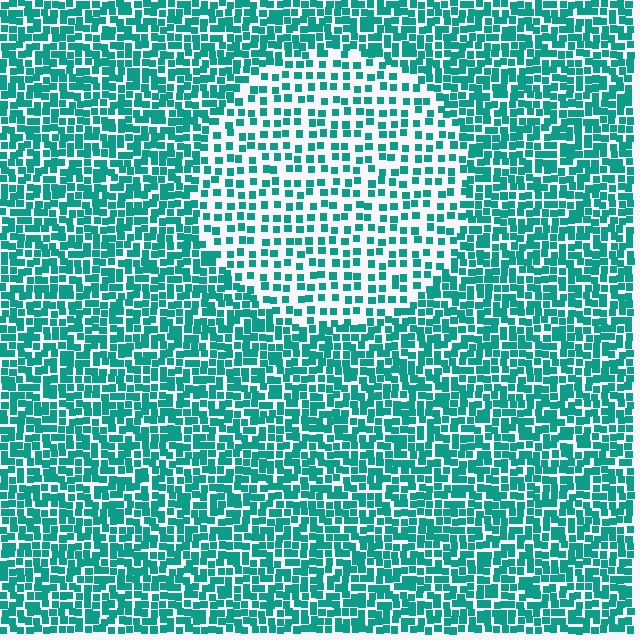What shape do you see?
I see a circle.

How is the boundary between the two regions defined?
The boundary is defined by a change in element density (approximately 2.0x ratio). All elements are the same color, size, and shape.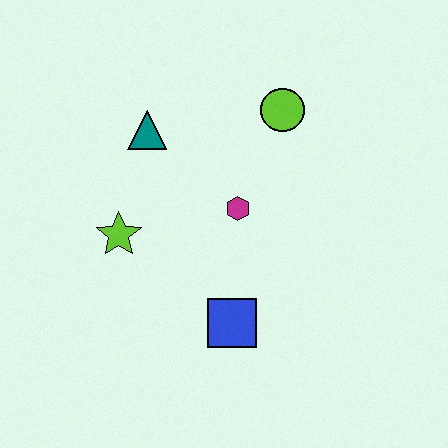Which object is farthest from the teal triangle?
The blue square is farthest from the teal triangle.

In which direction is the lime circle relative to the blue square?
The lime circle is above the blue square.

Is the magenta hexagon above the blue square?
Yes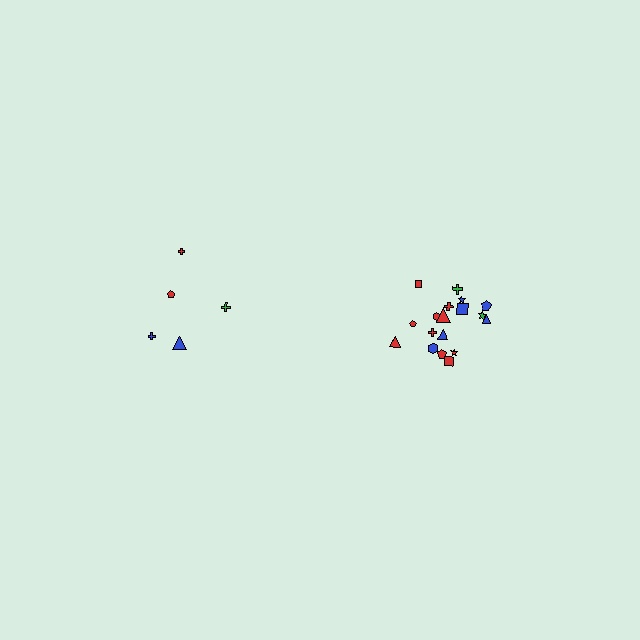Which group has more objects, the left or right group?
The right group.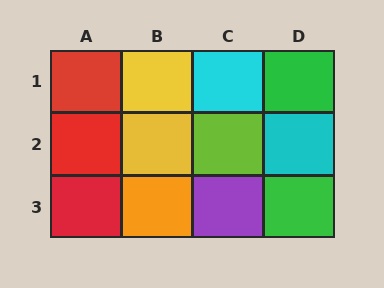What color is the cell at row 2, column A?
Red.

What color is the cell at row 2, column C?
Lime.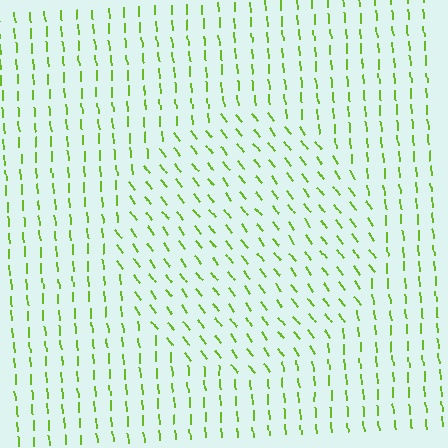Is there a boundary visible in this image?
Yes, there is a texture boundary formed by a change in line orientation.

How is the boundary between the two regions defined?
The boundary is defined purely by a change in line orientation (approximately 33 degrees difference). All lines are the same color and thickness.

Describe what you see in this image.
The image is filled with small lime line segments. A circle region in the image has lines oriented differently from the surrounding lines, creating a visible texture boundary.